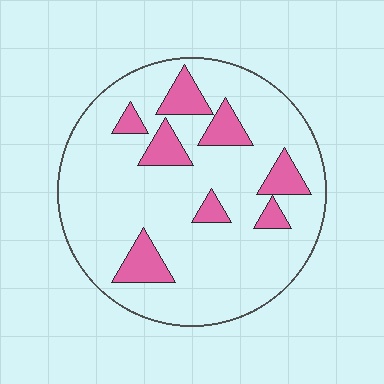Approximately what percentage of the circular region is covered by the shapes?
Approximately 15%.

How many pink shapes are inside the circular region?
8.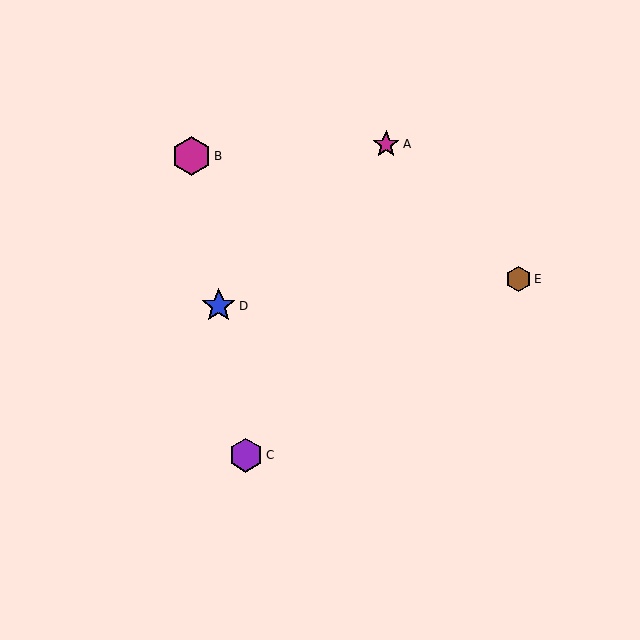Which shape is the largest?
The magenta hexagon (labeled B) is the largest.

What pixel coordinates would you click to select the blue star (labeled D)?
Click at (219, 306) to select the blue star D.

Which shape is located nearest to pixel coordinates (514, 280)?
The brown hexagon (labeled E) at (518, 279) is nearest to that location.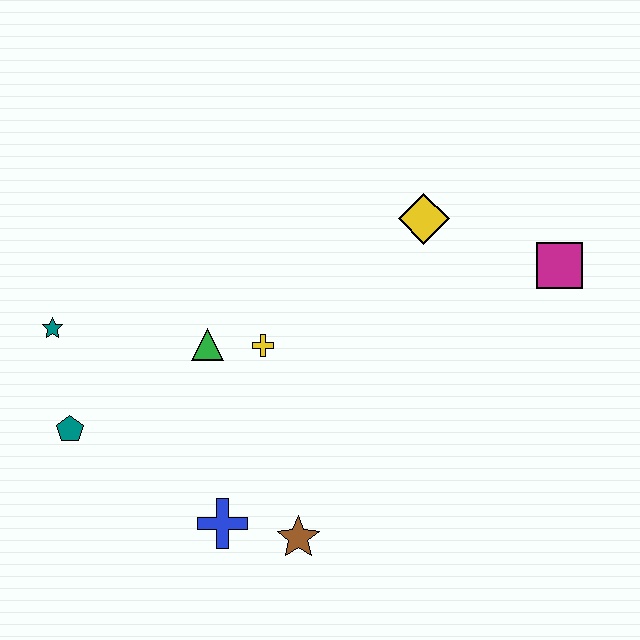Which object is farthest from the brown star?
The magenta square is farthest from the brown star.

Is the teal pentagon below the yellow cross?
Yes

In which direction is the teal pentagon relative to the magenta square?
The teal pentagon is to the left of the magenta square.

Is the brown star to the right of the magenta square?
No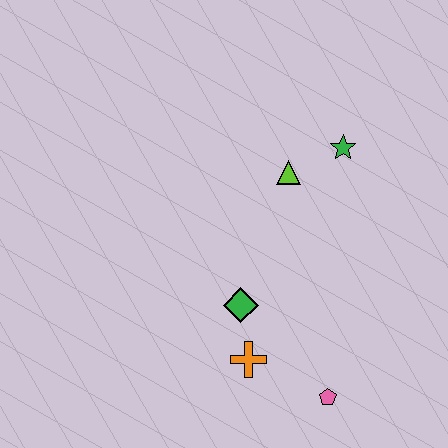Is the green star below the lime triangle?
No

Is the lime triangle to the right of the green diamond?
Yes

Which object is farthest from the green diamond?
The green star is farthest from the green diamond.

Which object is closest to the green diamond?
The orange cross is closest to the green diamond.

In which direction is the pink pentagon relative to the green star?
The pink pentagon is below the green star.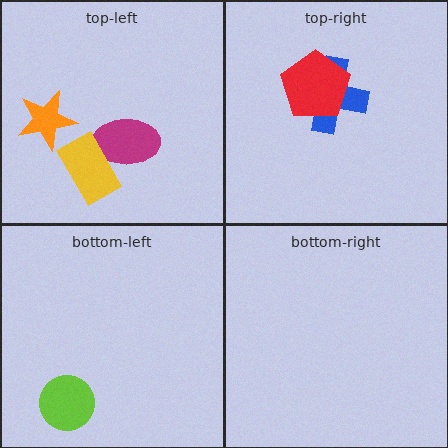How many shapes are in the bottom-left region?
1.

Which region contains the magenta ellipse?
The top-left region.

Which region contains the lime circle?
The bottom-left region.